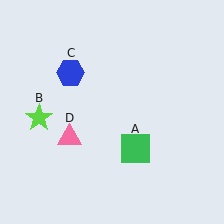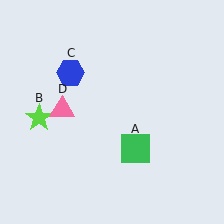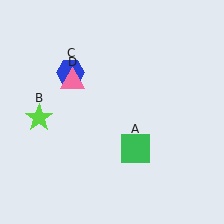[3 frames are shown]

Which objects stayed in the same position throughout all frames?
Green square (object A) and lime star (object B) and blue hexagon (object C) remained stationary.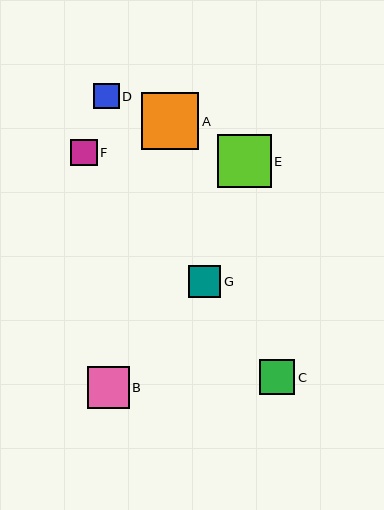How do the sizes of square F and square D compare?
Square F and square D are approximately the same size.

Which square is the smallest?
Square D is the smallest with a size of approximately 25 pixels.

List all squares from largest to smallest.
From largest to smallest: A, E, B, C, G, F, D.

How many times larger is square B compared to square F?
Square B is approximately 1.6 times the size of square F.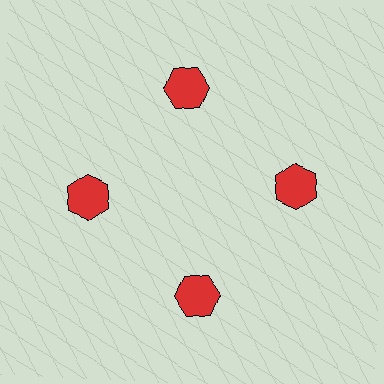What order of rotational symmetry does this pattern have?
This pattern has 4-fold rotational symmetry.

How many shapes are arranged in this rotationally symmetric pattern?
There are 4 shapes, arranged in 4 groups of 1.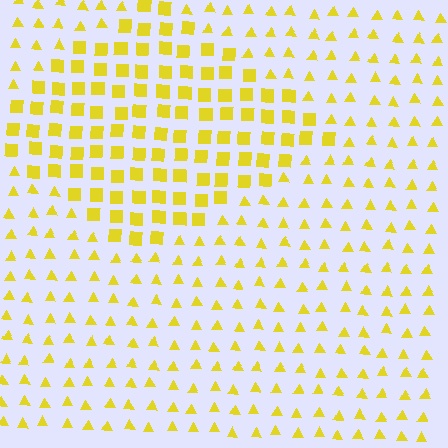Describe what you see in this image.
The image is filled with small yellow elements arranged in a uniform grid. A diamond-shaped region contains squares, while the surrounding area contains triangles. The boundary is defined purely by the change in element shape.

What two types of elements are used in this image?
The image uses squares inside the diamond region and triangles outside it.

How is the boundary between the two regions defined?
The boundary is defined by a change in element shape: squares inside vs. triangles outside. All elements share the same color and spacing.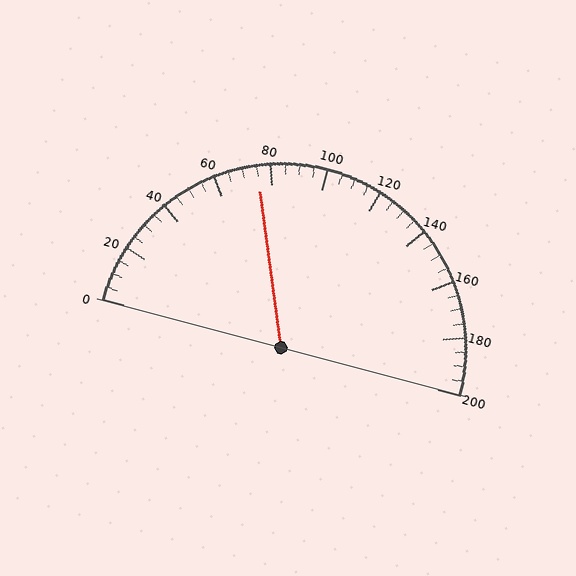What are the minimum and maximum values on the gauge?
The gauge ranges from 0 to 200.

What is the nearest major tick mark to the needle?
The nearest major tick mark is 80.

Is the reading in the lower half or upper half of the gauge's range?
The reading is in the lower half of the range (0 to 200).